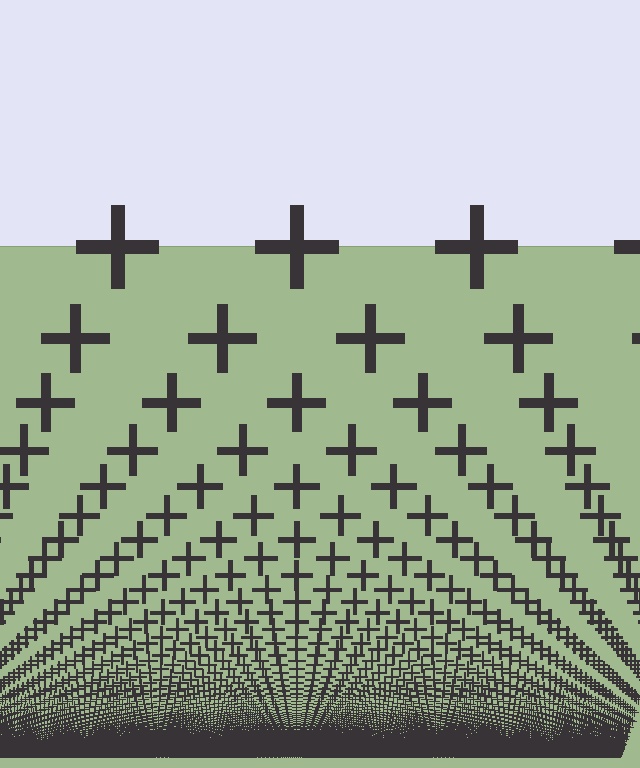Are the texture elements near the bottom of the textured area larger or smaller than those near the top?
Smaller. The gradient is inverted — elements near the bottom are smaller and denser.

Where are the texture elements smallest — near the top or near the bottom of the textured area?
Near the bottom.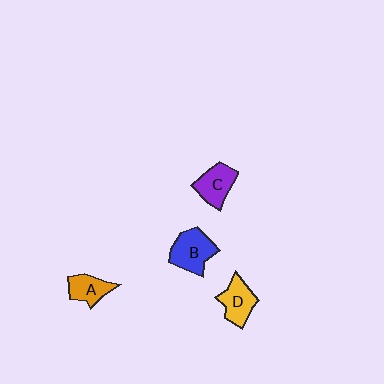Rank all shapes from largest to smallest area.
From largest to smallest: B (blue), C (purple), D (yellow), A (orange).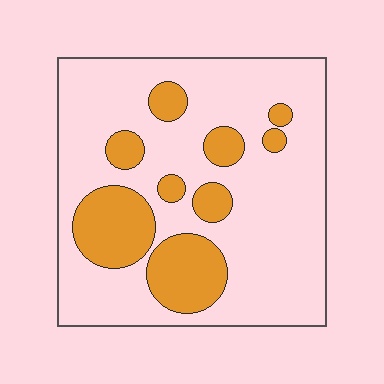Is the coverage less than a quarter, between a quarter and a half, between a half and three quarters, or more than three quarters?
Less than a quarter.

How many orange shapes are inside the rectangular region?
9.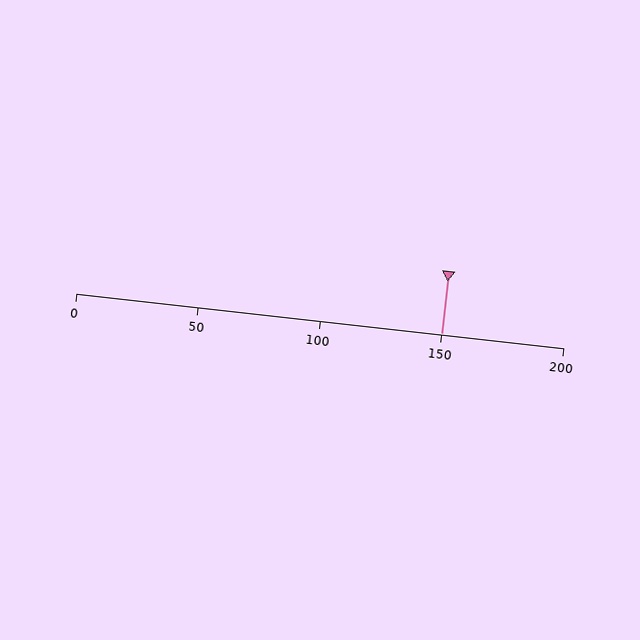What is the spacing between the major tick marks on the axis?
The major ticks are spaced 50 apart.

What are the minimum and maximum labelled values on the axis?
The axis runs from 0 to 200.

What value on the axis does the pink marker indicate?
The marker indicates approximately 150.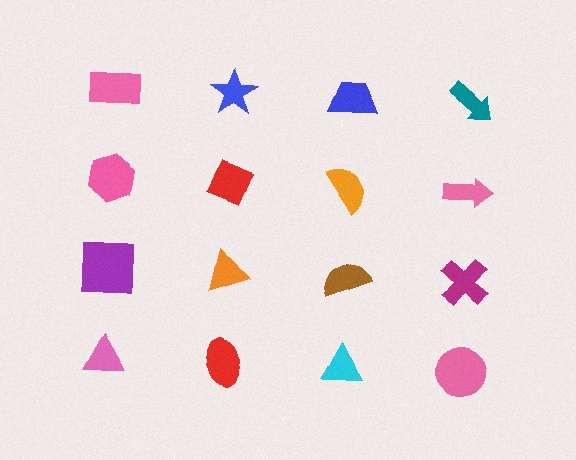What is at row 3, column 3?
A brown semicircle.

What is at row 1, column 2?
A blue star.